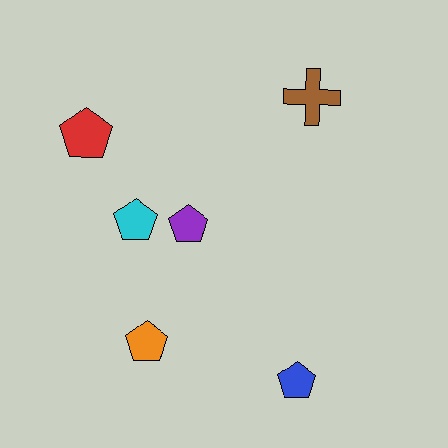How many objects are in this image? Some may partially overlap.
There are 6 objects.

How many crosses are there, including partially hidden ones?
There is 1 cross.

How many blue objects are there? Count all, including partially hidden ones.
There is 1 blue object.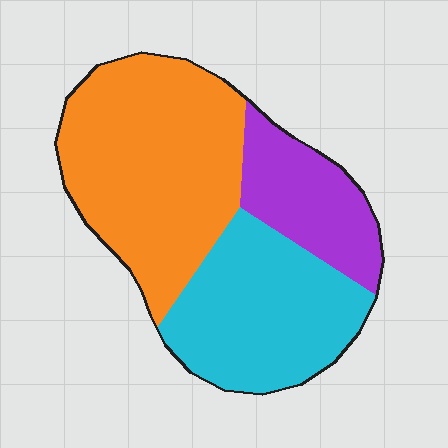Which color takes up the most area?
Orange, at roughly 45%.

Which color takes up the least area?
Purple, at roughly 20%.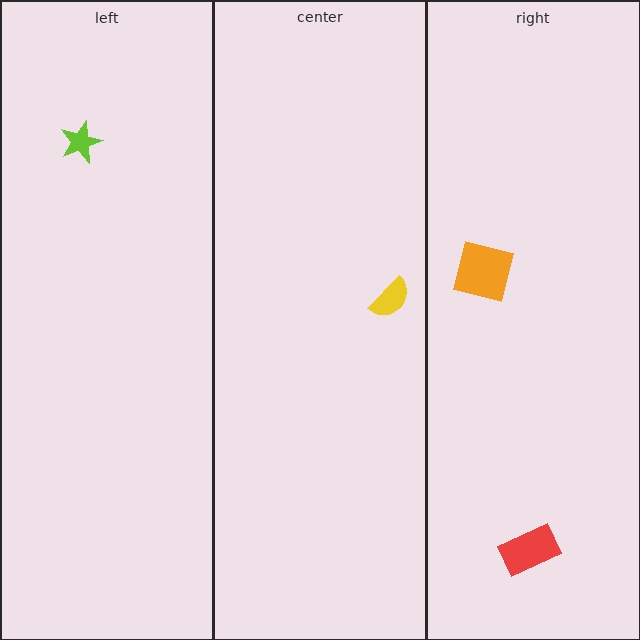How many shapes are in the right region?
2.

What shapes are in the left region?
The lime star.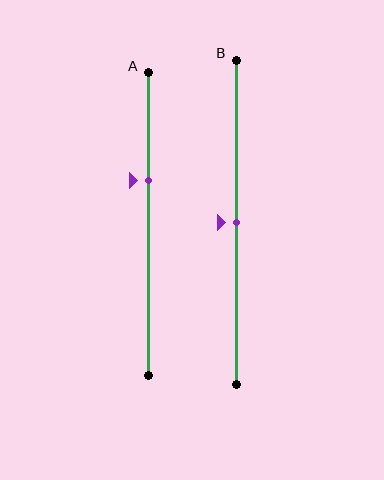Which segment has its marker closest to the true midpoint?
Segment B has its marker closest to the true midpoint.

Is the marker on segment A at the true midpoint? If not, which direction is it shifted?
No, the marker on segment A is shifted upward by about 14% of the segment length.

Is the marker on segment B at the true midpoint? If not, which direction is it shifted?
Yes, the marker on segment B is at the true midpoint.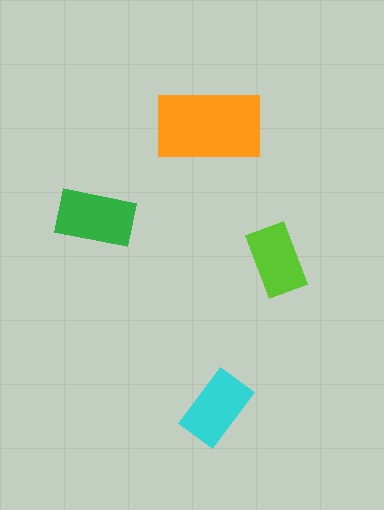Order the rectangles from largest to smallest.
the orange one, the green one, the cyan one, the lime one.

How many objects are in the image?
There are 4 objects in the image.